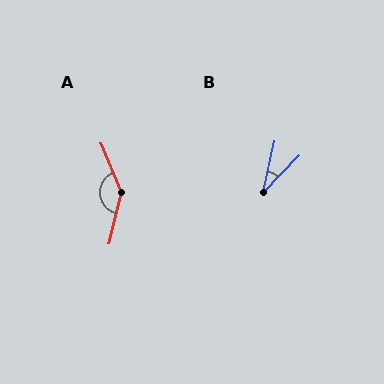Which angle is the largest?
A, at approximately 144 degrees.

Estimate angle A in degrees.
Approximately 144 degrees.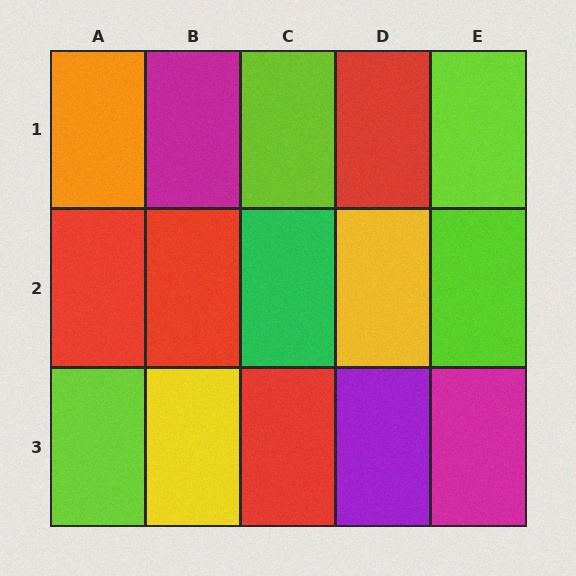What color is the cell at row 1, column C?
Lime.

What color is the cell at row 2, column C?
Green.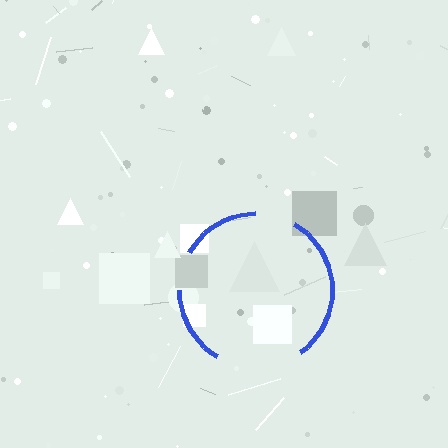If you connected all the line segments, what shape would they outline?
They would outline a circle.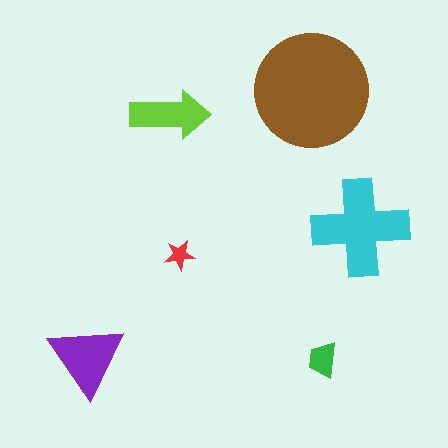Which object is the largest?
The brown circle.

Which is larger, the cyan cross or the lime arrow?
The cyan cross.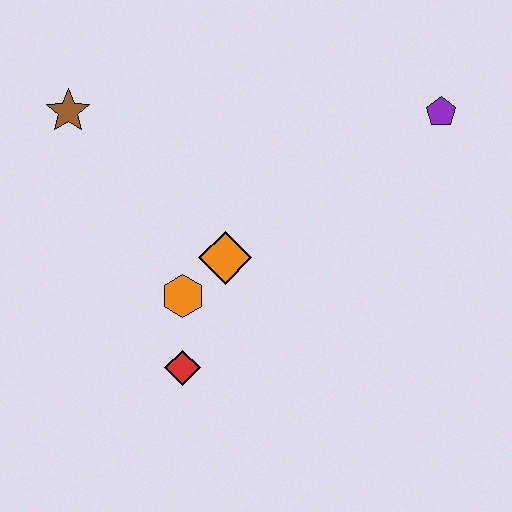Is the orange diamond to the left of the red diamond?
No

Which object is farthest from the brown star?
The purple pentagon is farthest from the brown star.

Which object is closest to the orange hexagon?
The orange diamond is closest to the orange hexagon.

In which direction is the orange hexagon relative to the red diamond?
The orange hexagon is above the red diamond.